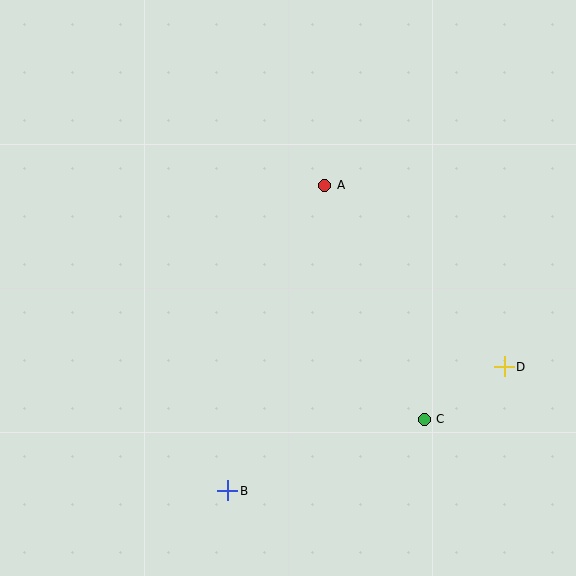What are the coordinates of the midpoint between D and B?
The midpoint between D and B is at (366, 429).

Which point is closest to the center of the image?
Point A at (325, 185) is closest to the center.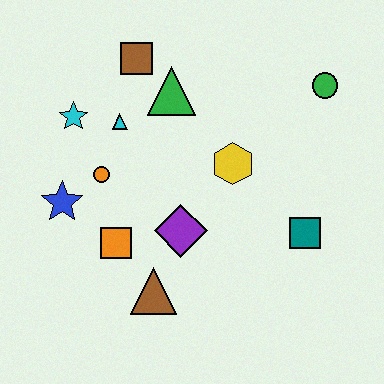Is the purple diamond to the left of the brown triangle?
No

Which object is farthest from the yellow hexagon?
The blue star is farthest from the yellow hexagon.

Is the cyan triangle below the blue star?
No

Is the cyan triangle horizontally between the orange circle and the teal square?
Yes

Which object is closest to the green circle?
The yellow hexagon is closest to the green circle.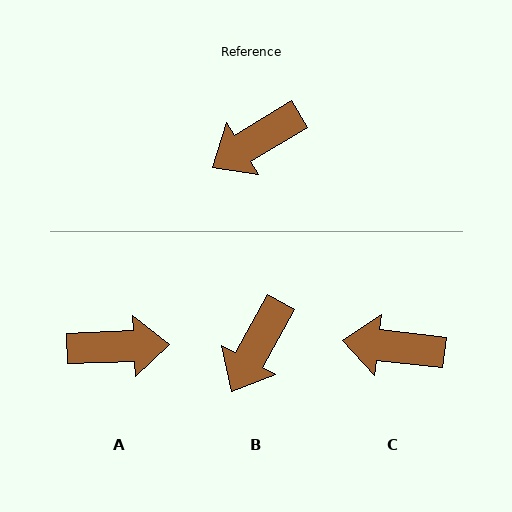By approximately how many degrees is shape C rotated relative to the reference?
Approximately 38 degrees clockwise.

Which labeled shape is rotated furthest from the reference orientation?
A, about 151 degrees away.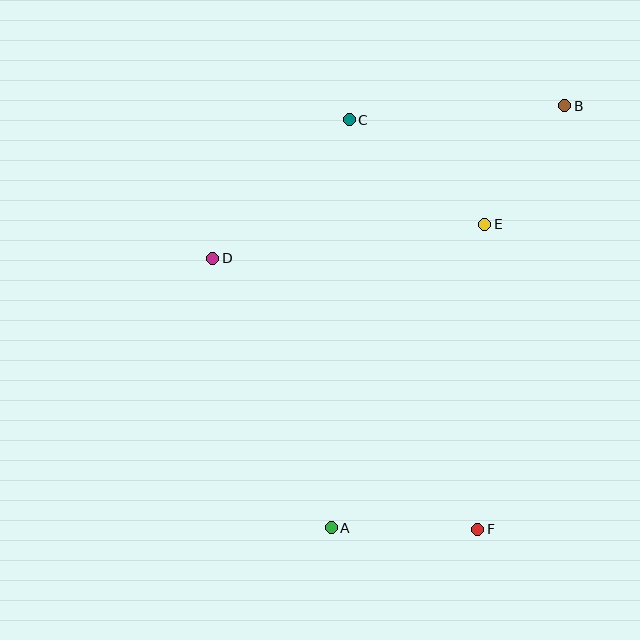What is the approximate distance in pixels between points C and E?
The distance between C and E is approximately 171 pixels.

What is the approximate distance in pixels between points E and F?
The distance between E and F is approximately 305 pixels.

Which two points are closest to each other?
Points B and E are closest to each other.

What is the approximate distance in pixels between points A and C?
The distance between A and C is approximately 409 pixels.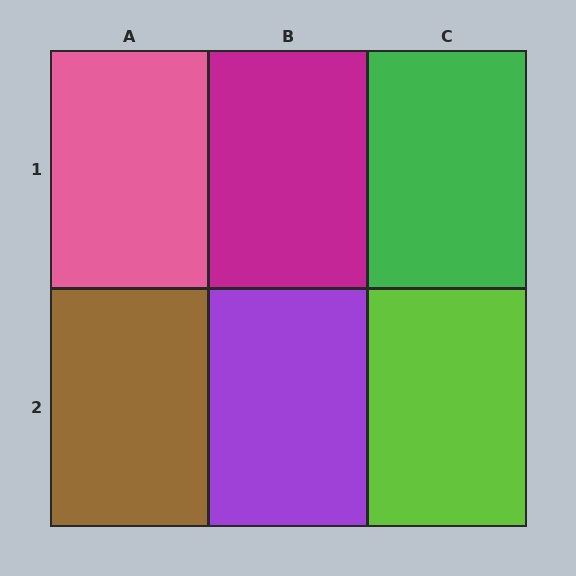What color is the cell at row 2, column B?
Purple.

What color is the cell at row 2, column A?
Brown.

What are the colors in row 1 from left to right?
Pink, magenta, green.